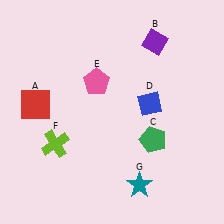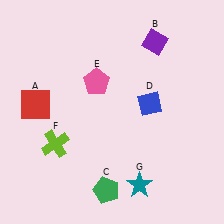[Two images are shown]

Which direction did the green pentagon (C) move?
The green pentagon (C) moved down.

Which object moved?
The green pentagon (C) moved down.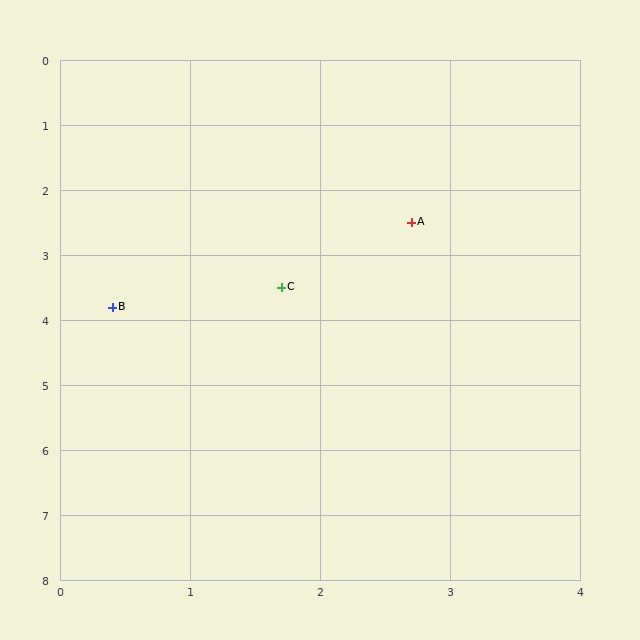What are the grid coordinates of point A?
Point A is at approximately (2.7, 2.5).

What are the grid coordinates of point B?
Point B is at approximately (0.4, 3.8).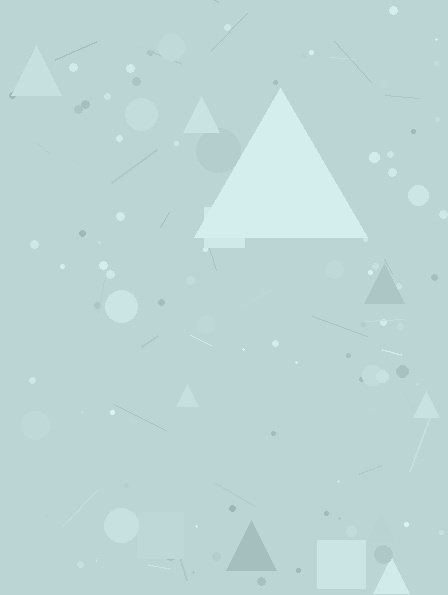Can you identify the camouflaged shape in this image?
The camouflaged shape is a triangle.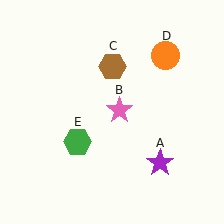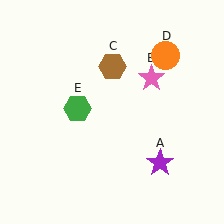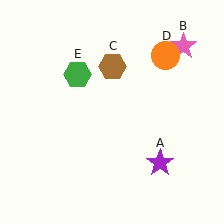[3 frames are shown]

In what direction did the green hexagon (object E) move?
The green hexagon (object E) moved up.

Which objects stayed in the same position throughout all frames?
Purple star (object A) and brown hexagon (object C) and orange circle (object D) remained stationary.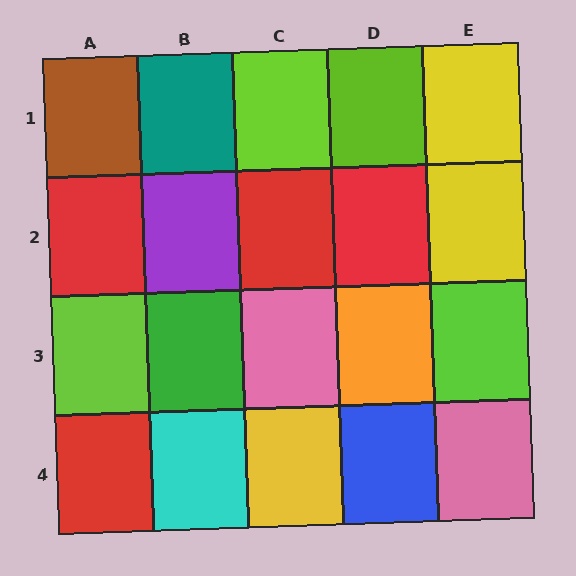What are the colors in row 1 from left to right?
Brown, teal, lime, lime, yellow.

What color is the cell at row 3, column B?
Green.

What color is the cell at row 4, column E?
Pink.